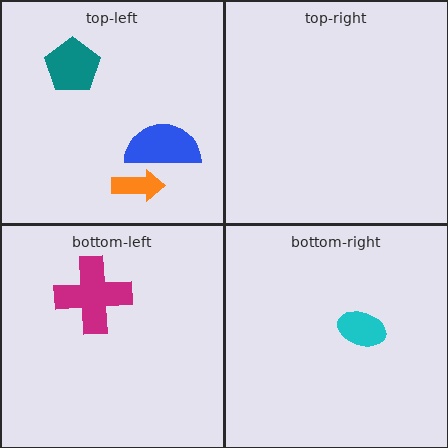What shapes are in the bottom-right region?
The cyan ellipse.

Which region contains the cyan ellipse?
The bottom-right region.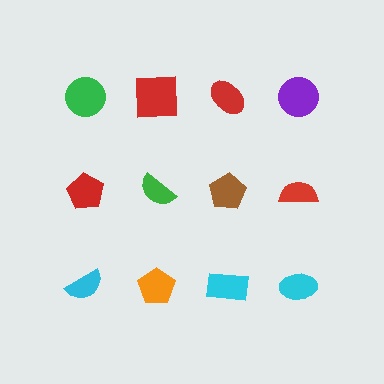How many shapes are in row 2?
4 shapes.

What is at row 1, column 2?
A red square.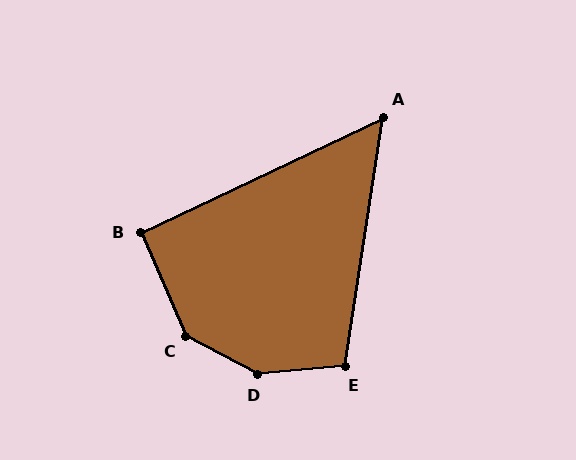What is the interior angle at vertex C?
Approximately 141 degrees (obtuse).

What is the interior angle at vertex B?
Approximately 92 degrees (approximately right).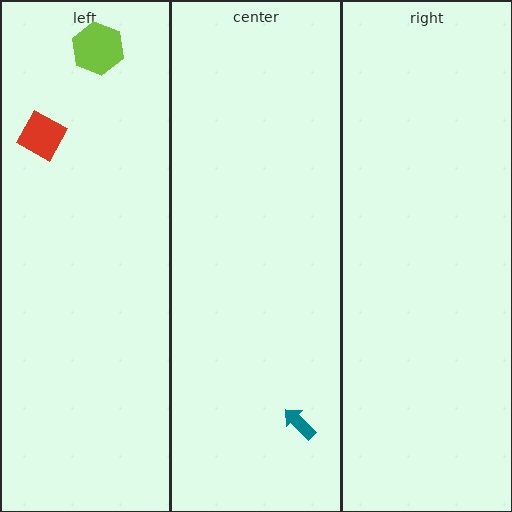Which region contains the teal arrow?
The center region.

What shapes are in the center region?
The teal arrow.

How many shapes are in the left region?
2.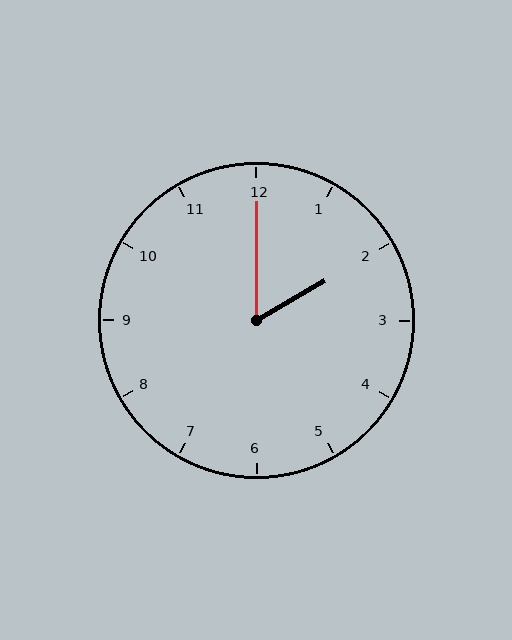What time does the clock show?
2:00.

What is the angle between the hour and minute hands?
Approximately 60 degrees.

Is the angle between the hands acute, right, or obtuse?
It is acute.